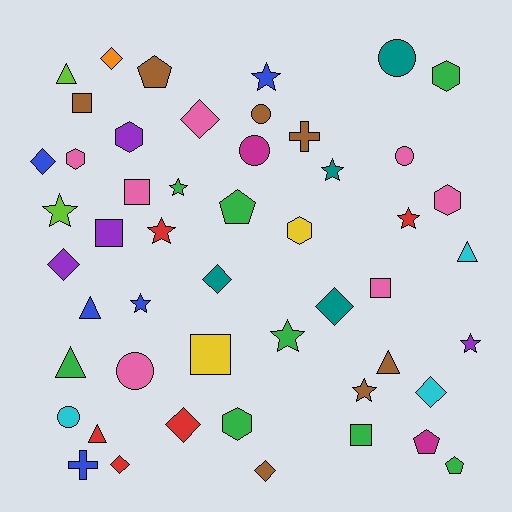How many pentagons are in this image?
There are 4 pentagons.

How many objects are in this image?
There are 50 objects.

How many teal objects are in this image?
There are 4 teal objects.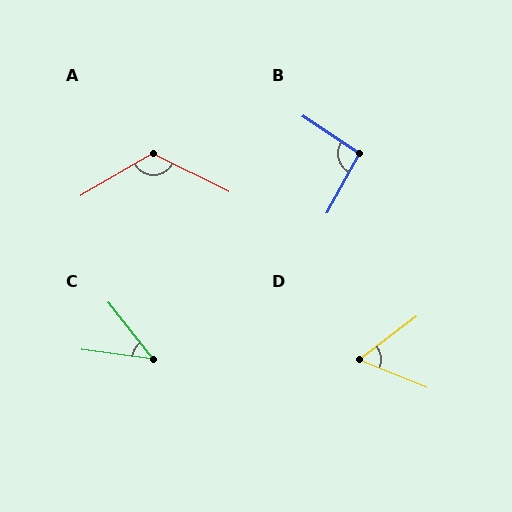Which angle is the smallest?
C, at approximately 44 degrees.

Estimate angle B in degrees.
Approximately 94 degrees.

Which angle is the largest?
A, at approximately 123 degrees.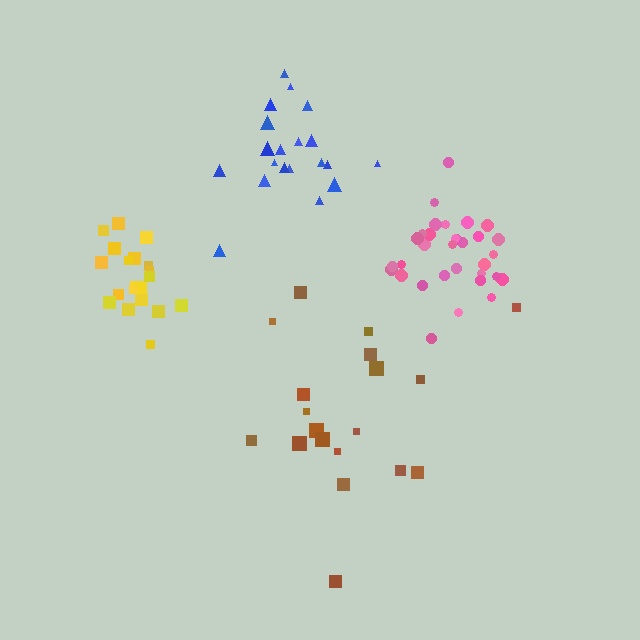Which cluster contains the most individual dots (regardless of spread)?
Pink (32).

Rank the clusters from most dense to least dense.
pink, yellow, blue, brown.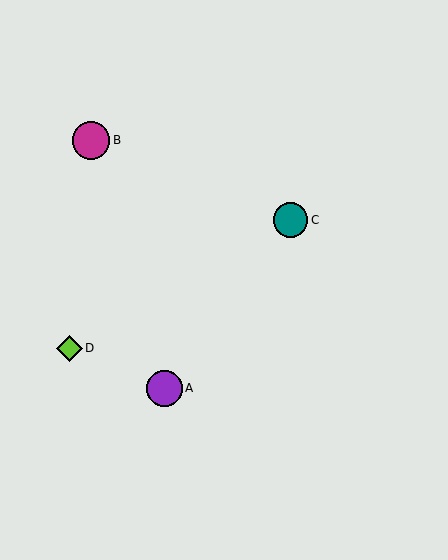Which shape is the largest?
The magenta circle (labeled B) is the largest.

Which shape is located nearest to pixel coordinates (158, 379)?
The purple circle (labeled A) at (164, 388) is nearest to that location.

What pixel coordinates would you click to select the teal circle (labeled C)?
Click at (290, 220) to select the teal circle C.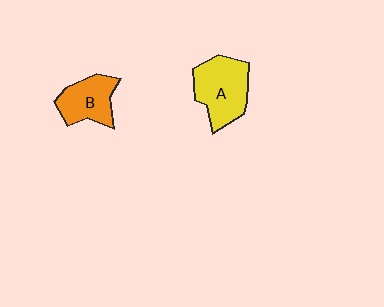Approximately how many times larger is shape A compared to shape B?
Approximately 1.3 times.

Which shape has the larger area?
Shape A (yellow).